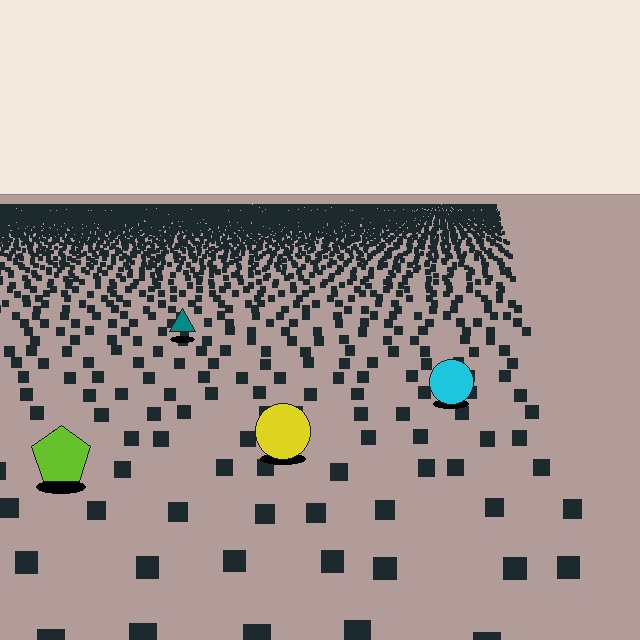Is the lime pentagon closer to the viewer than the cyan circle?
Yes. The lime pentagon is closer — you can tell from the texture gradient: the ground texture is coarser near it.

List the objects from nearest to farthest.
From nearest to farthest: the lime pentagon, the yellow circle, the cyan circle, the teal triangle.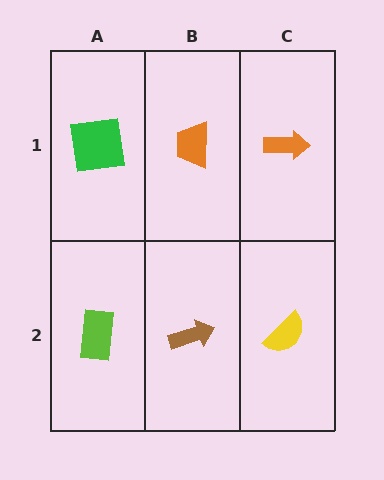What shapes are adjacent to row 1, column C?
A yellow semicircle (row 2, column C), an orange trapezoid (row 1, column B).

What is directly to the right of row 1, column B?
An orange arrow.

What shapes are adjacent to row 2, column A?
A green square (row 1, column A), a brown arrow (row 2, column B).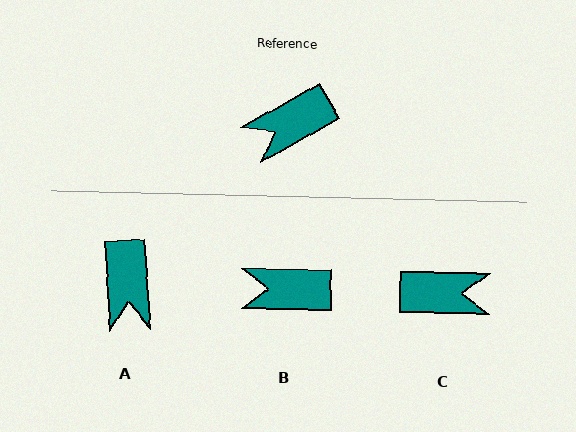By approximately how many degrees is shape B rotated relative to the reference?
Approximately 30 degrees clockwise.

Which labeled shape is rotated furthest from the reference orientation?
C, about 149 degrees away.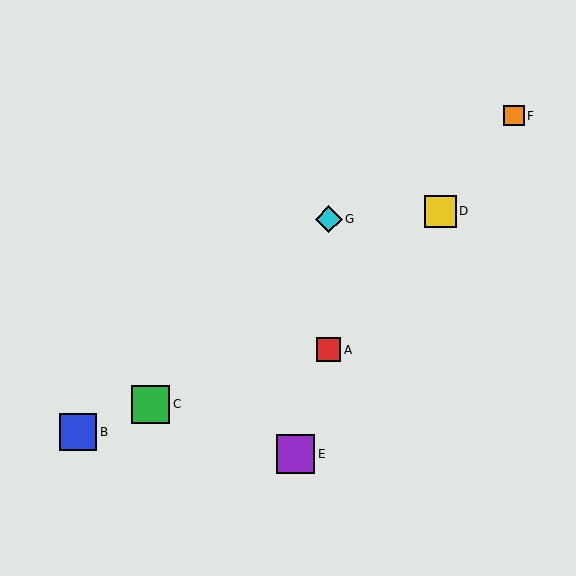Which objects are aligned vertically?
Objects A, G are aligned vertically.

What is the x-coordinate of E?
Object E is at x≈296.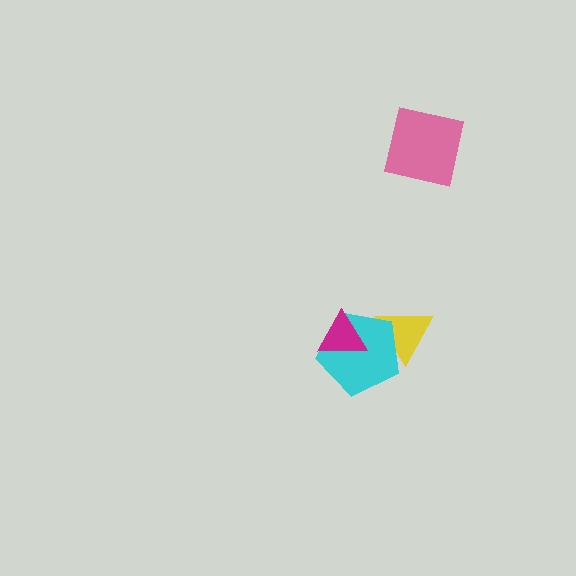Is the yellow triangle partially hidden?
Yes, it is partially covered by another shape.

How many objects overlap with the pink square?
0 objects overlap with the pink square.